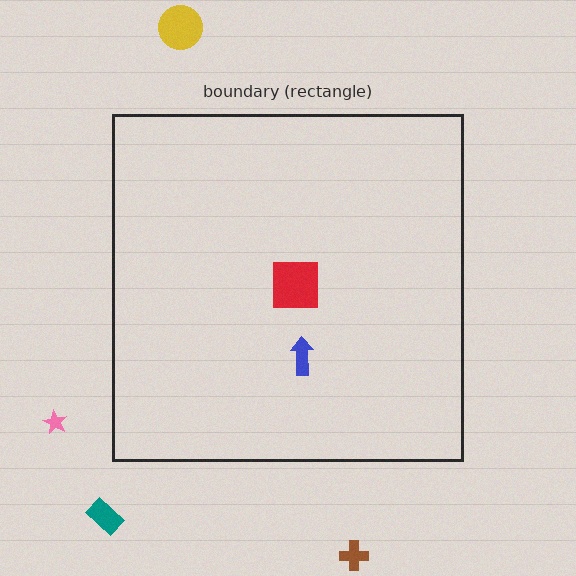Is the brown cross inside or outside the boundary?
Outside.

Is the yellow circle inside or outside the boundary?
Outside.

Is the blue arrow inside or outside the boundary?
Inside.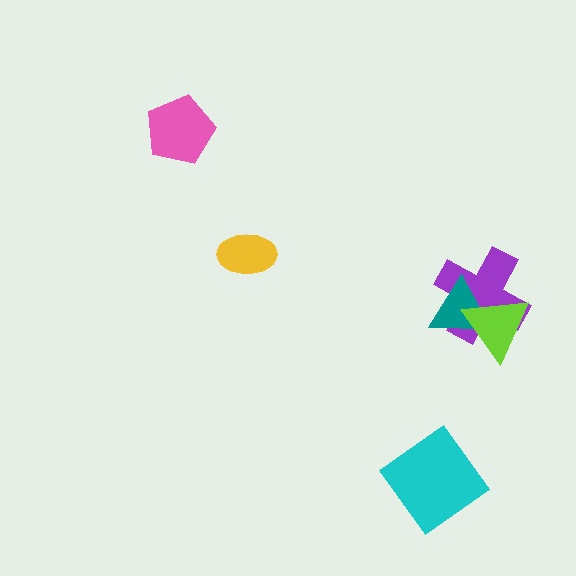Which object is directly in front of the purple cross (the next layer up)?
The teal triangle is directly in front of the purple cross.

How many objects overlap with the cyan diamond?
0 objects overlap with the cyan diamond.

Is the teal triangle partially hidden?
Yes, it is partially covered by another shape.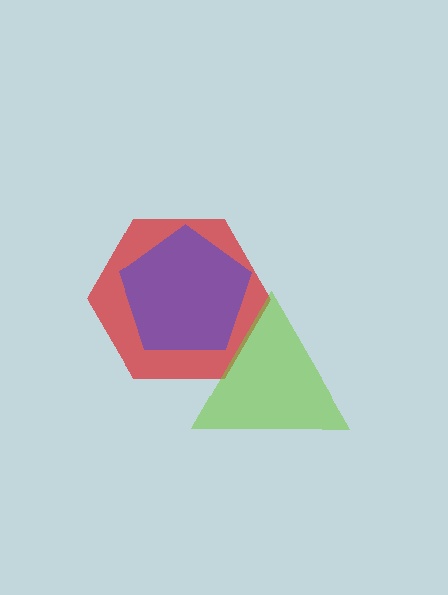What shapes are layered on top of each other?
The layered shapes are: a red hexagon, a blue pentagon, a lime triangle.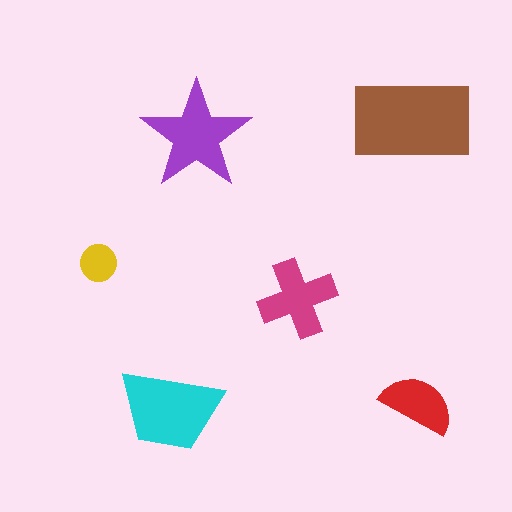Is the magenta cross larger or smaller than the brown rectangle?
Smaller.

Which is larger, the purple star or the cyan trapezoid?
The cyan trapezoid.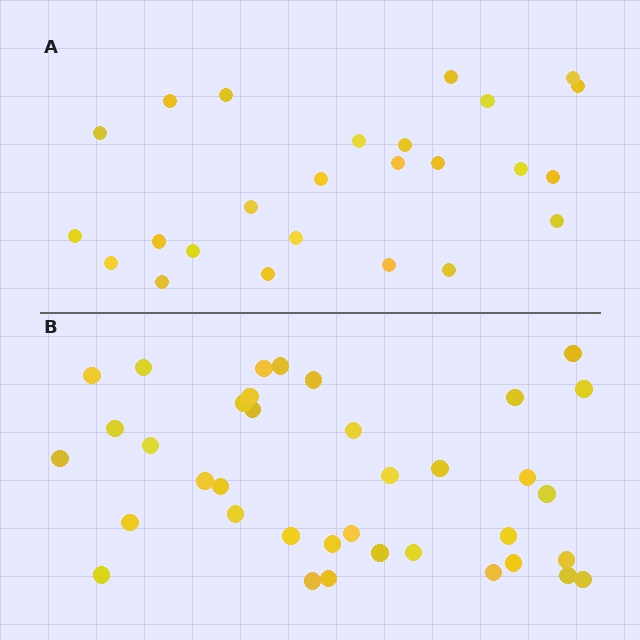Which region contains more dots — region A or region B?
Region B (the bottom region) has more dots.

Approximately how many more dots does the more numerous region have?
Region B has roughly 12 or so more dots than region A.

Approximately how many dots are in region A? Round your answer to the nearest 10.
About 20 dots. (The exact count is 25, which rounds to 20.)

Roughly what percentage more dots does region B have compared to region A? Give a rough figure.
About 50% more.